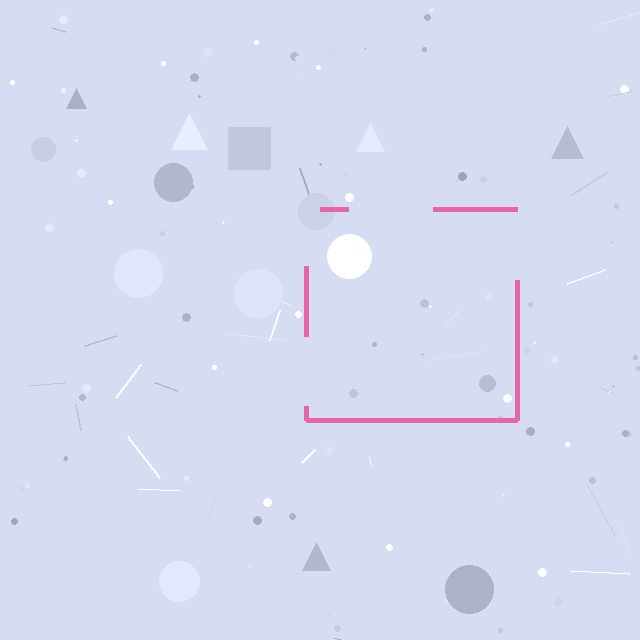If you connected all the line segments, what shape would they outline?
They would outline a square.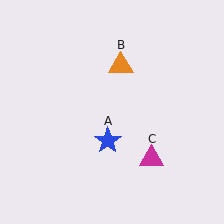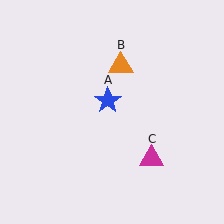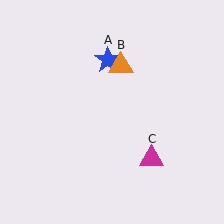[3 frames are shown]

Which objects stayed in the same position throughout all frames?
Orange triangle (object B) and magenta triangle (object C) remained stationary.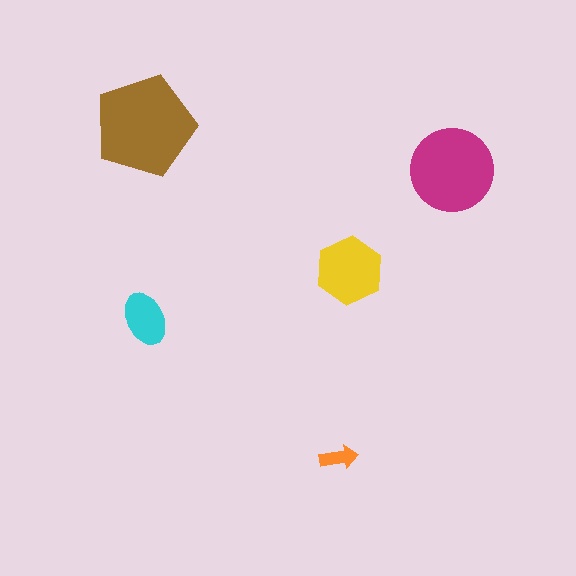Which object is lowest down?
The orange arrow is bottommost.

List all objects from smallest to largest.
The orange arrow, the cyan ellipse, the yellow hexagon, the magenta circle, the brown pentagon.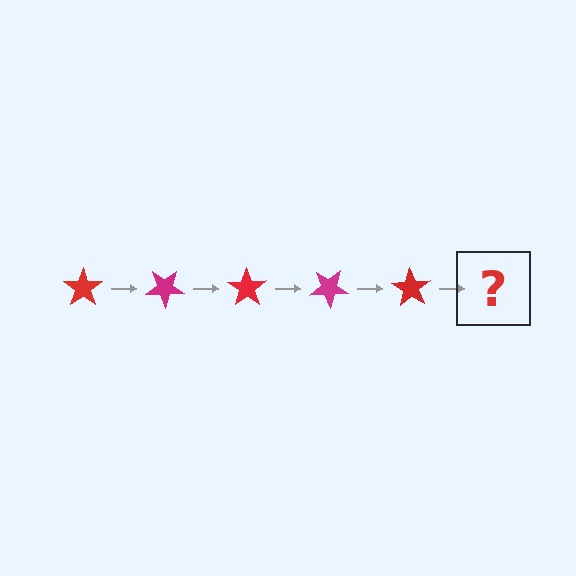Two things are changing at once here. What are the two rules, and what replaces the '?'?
The two rules are that it rotates 35 degrees each step and the color cycles through red and magenta. The '?' should be a magenta star, rotated 175 degrees from the start.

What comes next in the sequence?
The next element should be a magenta star, rotated 175 degrees from the start.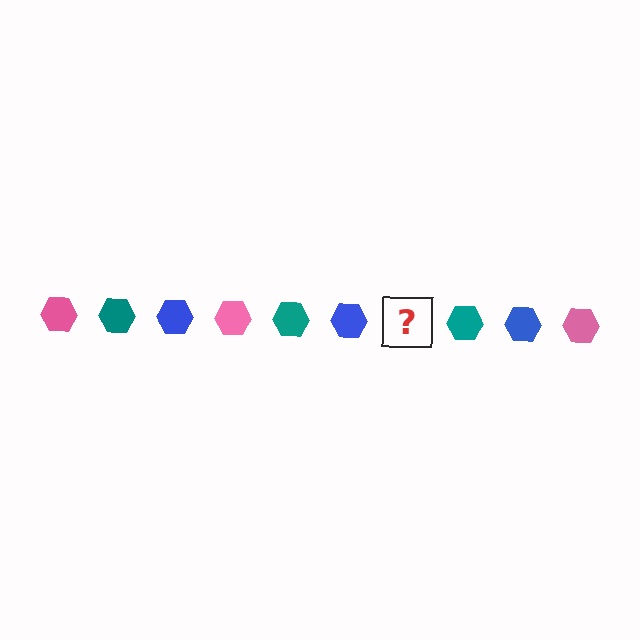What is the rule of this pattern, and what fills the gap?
The rule is that the pattern cycles through pink, teal, blue hexagons. The gap should be filled with a pink hexagon.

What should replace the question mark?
The question mark should be replaced with a pink hexagon.